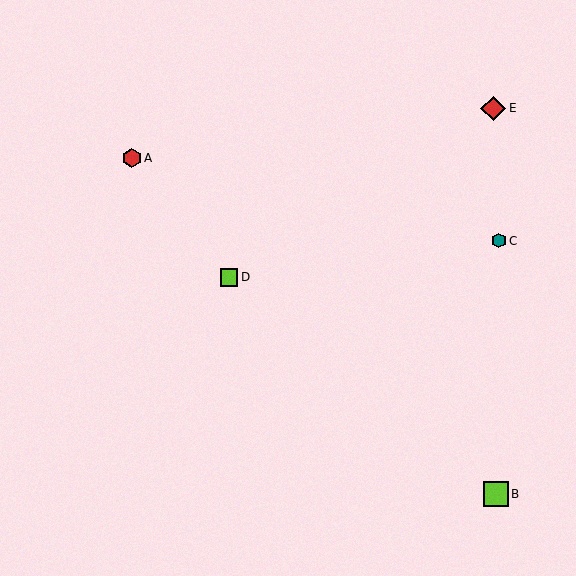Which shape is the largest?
The red diamond (labeled E) is the largest.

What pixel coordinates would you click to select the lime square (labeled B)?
Click at (496, 494) to select the lime square B.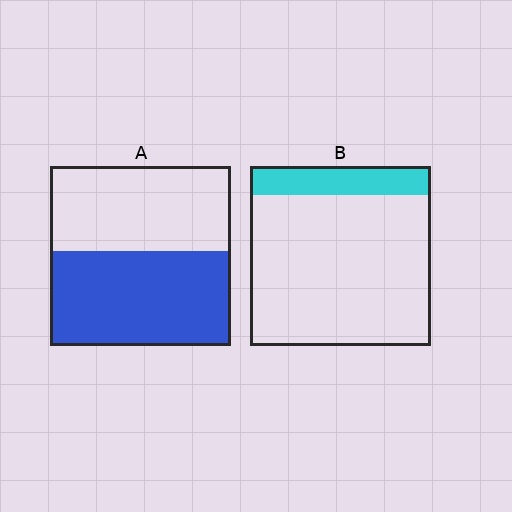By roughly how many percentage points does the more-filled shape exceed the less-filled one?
By roughly 35 percentage points (A over B).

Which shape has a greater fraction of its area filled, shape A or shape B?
Shape A.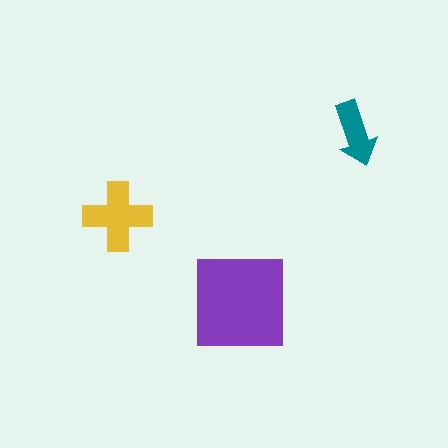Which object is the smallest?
The teal arrow.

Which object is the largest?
The purple square.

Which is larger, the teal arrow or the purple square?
The purple square.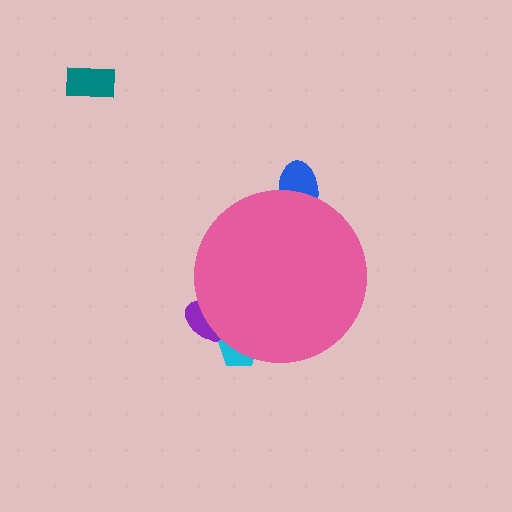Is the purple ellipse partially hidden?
Yes, the purple ellipse is partially hidden behind the pink circle.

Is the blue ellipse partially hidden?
Yes, the blue ellipse is partially hidden behind the pink circle.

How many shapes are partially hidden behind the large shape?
3 shapes are partially hidden.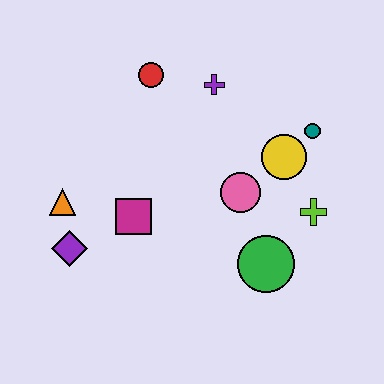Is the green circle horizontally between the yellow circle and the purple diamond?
Yes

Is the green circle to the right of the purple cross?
Yes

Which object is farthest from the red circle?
The green circle is farthest from the red circle.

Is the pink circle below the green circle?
No